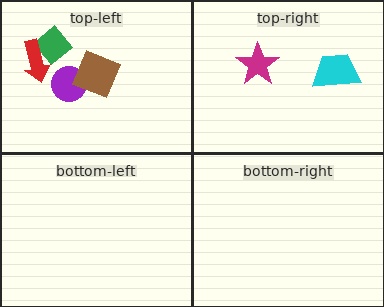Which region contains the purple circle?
The top-left region.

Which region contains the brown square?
The top-left region.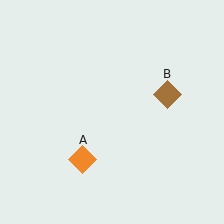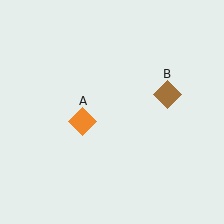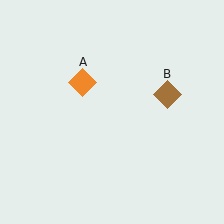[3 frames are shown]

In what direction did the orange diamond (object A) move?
The orange diamond (object A) moved up.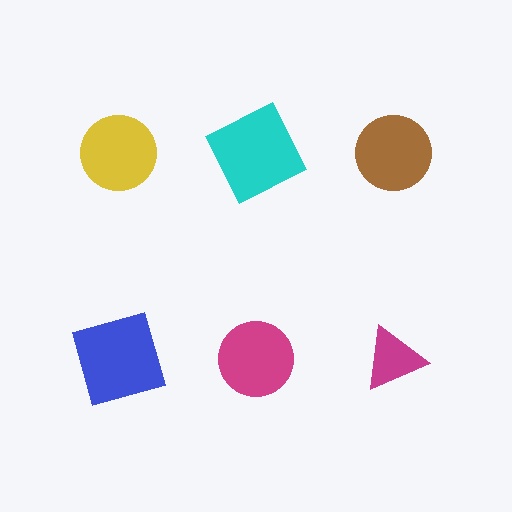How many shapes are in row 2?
3 shapes.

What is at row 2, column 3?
A magenta triangle.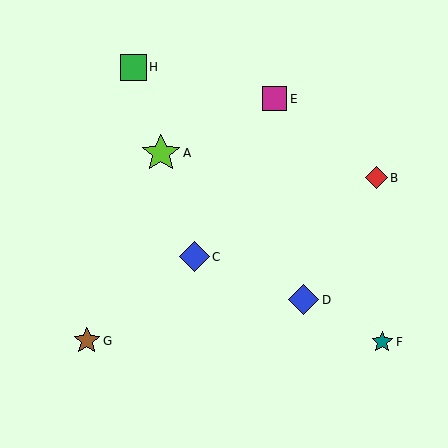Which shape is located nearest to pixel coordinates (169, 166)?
The lime star (labeled A) at (161, 153) is nearest to that location.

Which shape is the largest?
The lime star (labeled A) is the largest.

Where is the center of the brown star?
The center of the brown star is at (87, 341).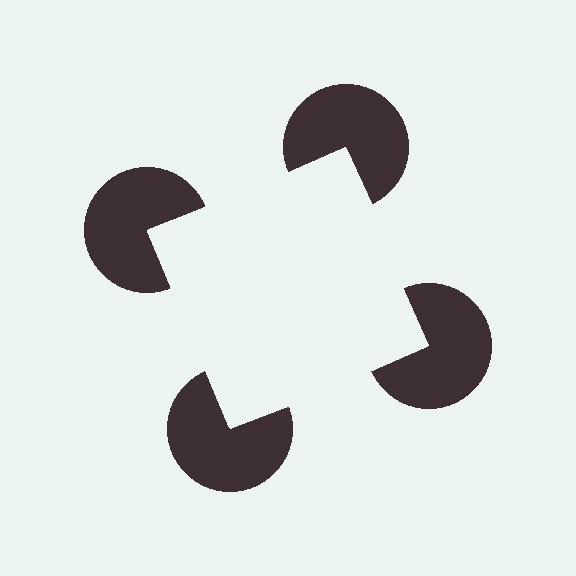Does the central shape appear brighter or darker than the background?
It typically appears slightly brighter than the background, even though no actual brightness change is drawn.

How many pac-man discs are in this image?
There are 4 — one at each vertex of the illusory square.